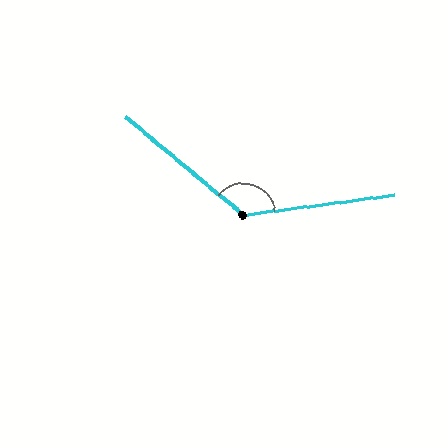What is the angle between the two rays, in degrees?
Approximately 132 degrees.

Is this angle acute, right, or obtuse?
It is obtuse.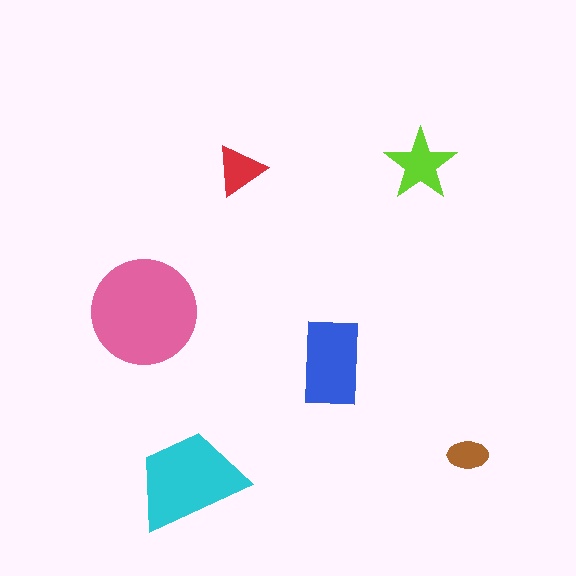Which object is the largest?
The pink circle.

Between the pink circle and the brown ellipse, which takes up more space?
The pink circle.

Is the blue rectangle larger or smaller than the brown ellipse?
Larger.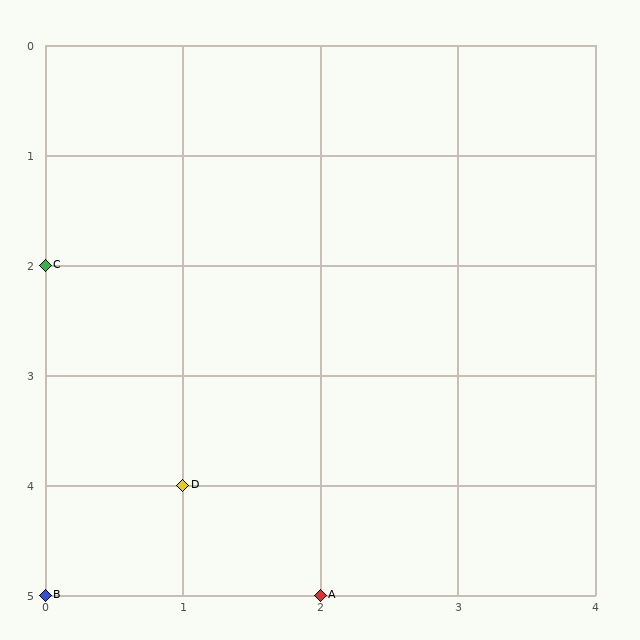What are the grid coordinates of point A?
Point A is at grid coordinates (2, 5).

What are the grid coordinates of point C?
Point C is at grid coordinates (0, 2).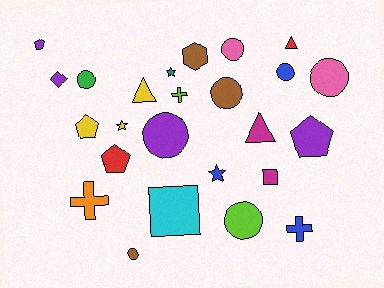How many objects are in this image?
There are 25 objects.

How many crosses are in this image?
There are 3 crosses.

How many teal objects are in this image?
There is 1 teal object.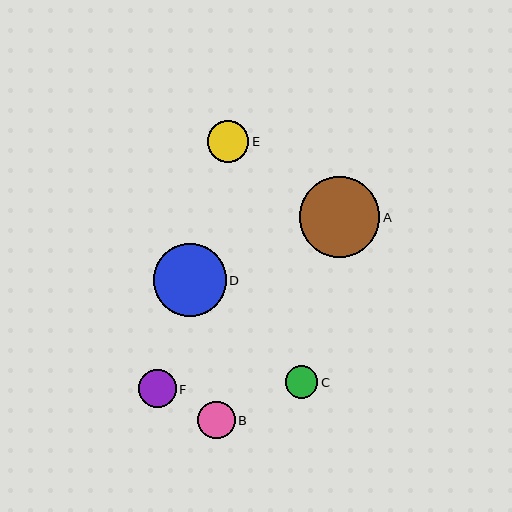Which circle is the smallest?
Circle C is the smallest with a size of approximately 32 pixels.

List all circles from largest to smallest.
From largest to smallest: A, D, E, F, B, C.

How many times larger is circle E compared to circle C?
Circle E is approximately 1.3 times the size of circle C.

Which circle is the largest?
Circle A is the largest with a size of approximately 81 pixels.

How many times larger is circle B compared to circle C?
Circle B is approximately 1.2 times the size of circle C.